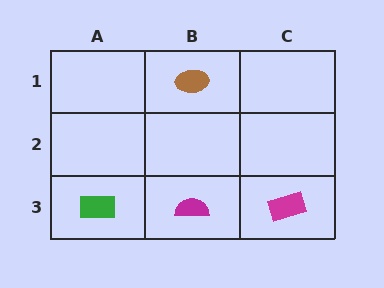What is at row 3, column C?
A magenta rectangle.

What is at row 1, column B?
A brown ellipse.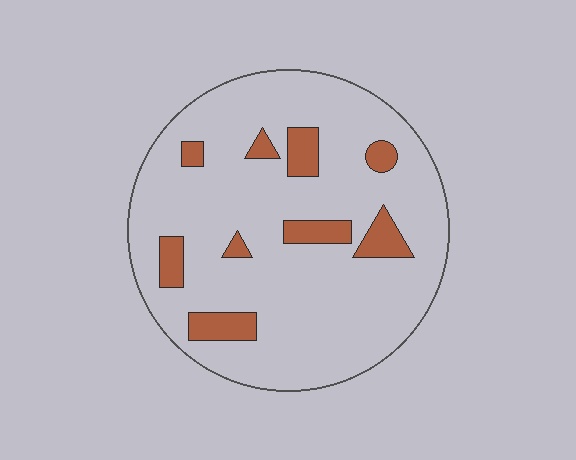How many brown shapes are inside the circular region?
9.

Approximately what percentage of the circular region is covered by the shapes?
Approximately 15%.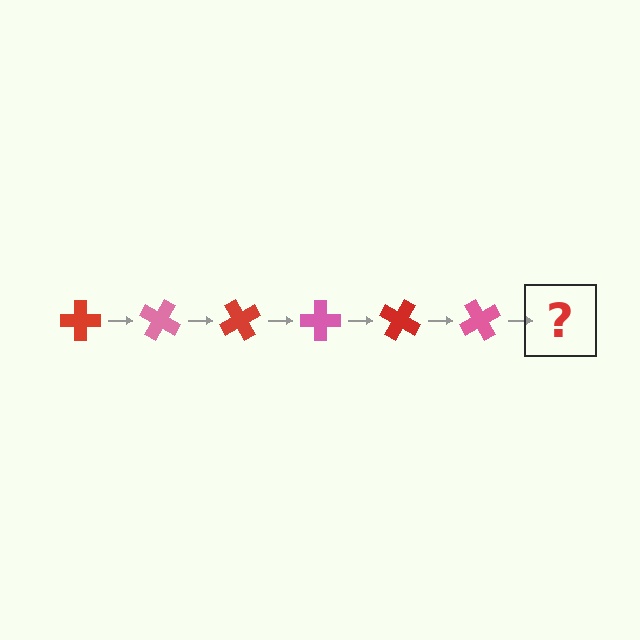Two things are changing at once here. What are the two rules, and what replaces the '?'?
The two rules are that it rotates 30 degrees each step and the color cycles through red and pink. The '?' should be a red cross, rotated 180 degrees from the start.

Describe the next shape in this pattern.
It should be a red cross, rotated 180 degrees from the start.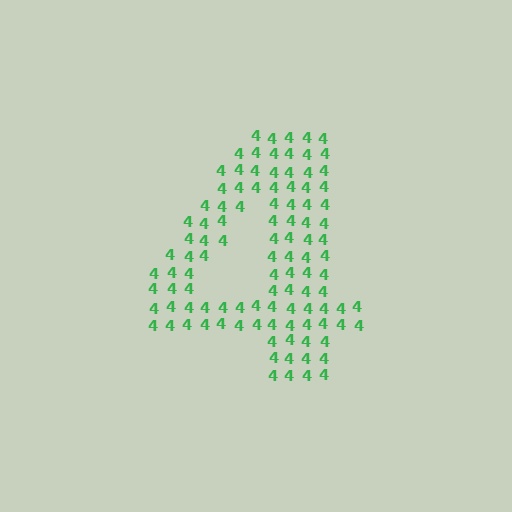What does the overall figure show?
The overall figure shows the digit 4.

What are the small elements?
The small elements are digit 4's.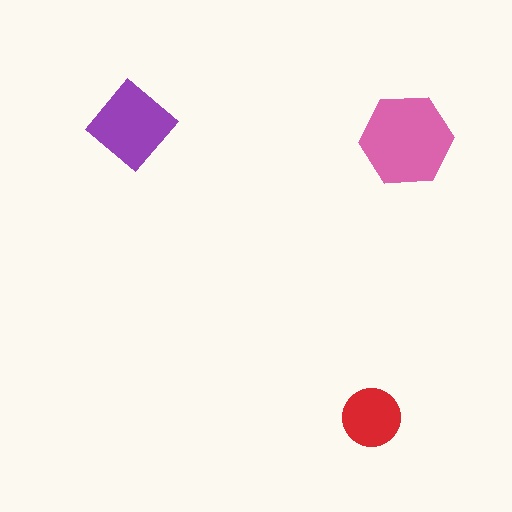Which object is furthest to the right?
The pink hexagon is rightmost.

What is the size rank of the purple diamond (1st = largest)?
2nd.